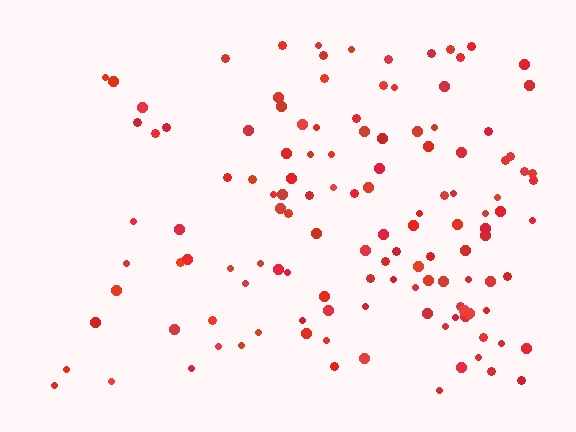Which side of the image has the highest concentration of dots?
The right.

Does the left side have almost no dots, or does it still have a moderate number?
Still a moderate number, just noticeably fewer than the right.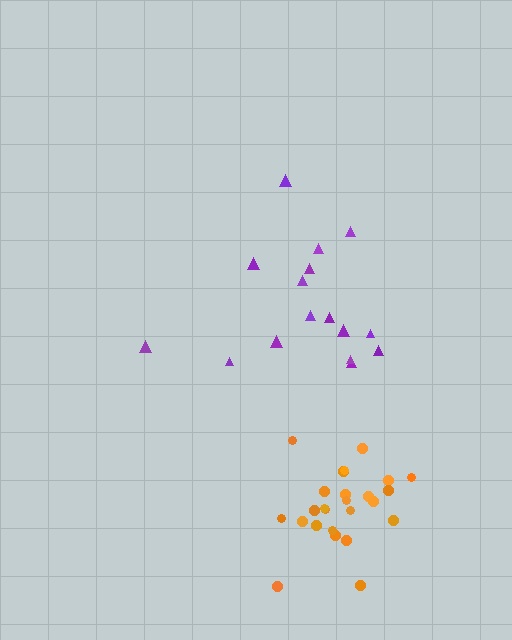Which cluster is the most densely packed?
Orange.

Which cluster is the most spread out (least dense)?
Purple.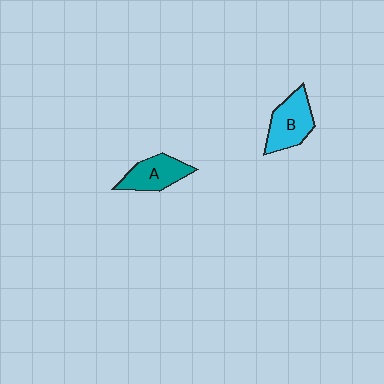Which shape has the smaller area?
Shape A (teal).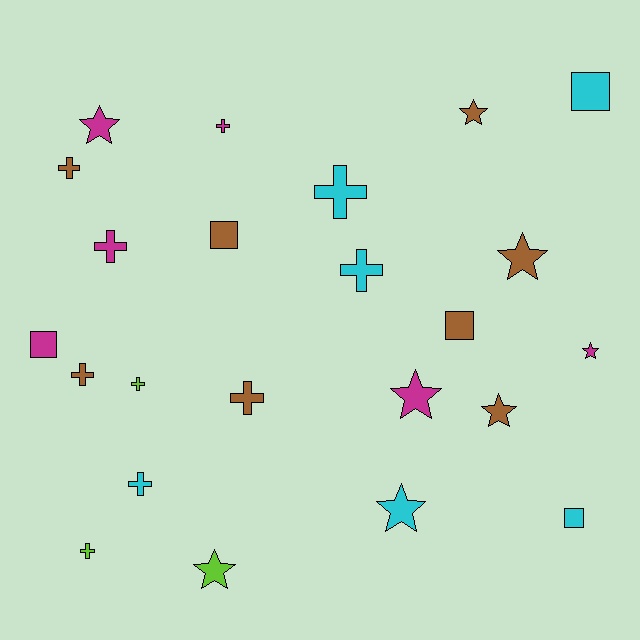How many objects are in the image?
There are 23 objects.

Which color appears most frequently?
Brown, with 8 objects.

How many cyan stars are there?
There is 1 cyan star.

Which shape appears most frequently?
Cross, with 10 objects.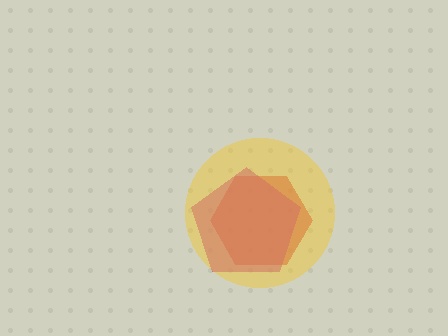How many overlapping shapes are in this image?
There are 3 overlapping shapes in the image.